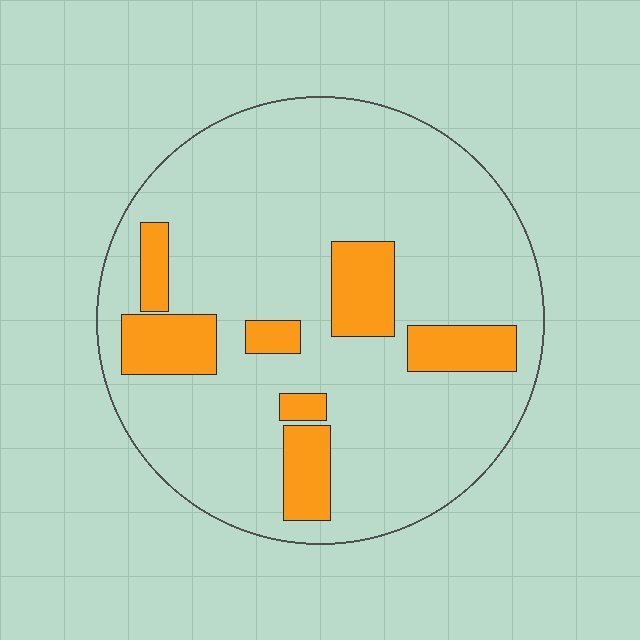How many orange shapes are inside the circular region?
7.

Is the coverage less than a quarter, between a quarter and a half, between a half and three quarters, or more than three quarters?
Less than a quarter.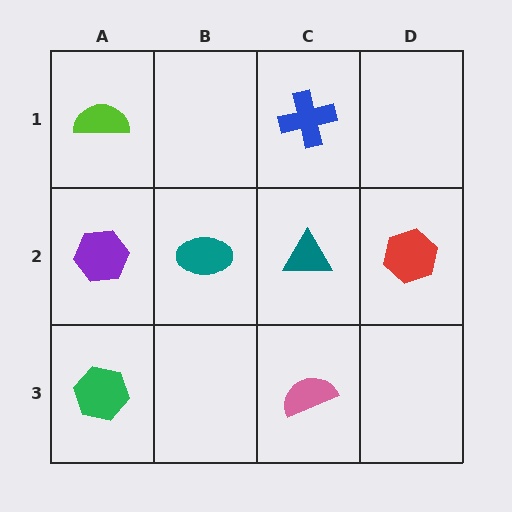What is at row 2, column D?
A red hexagon.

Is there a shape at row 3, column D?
No, that cell is empty.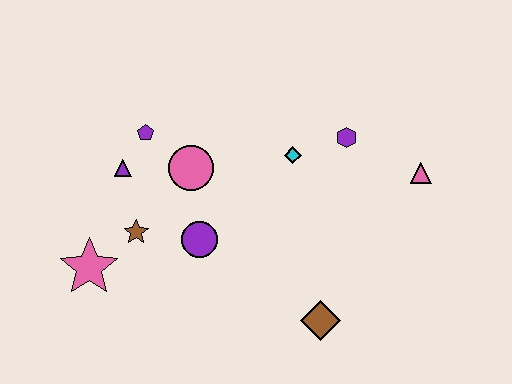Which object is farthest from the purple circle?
The pink triangle is farthest from the purple circle.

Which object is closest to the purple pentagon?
The purple triangle is closest to the purple pentagon.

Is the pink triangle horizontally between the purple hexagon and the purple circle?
No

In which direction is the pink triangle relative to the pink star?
The pink triangle is to the right of the pink star.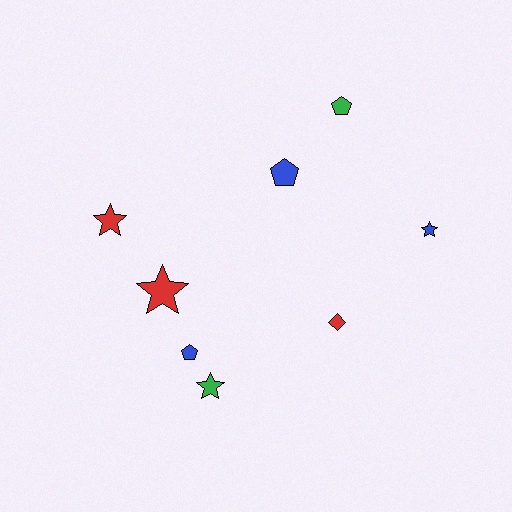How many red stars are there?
There are 2 red stars.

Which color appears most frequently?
Red, with 3 objects.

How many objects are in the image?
There are 8 objects.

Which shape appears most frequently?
Star, with 4 objects.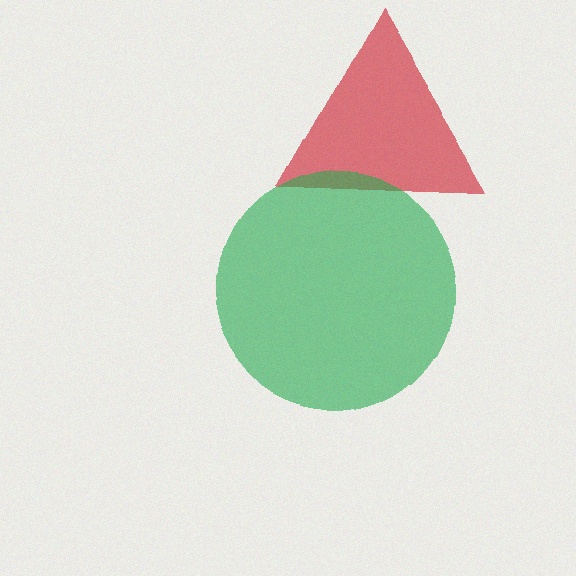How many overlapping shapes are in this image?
There are 2 overlapping shapes in the image.